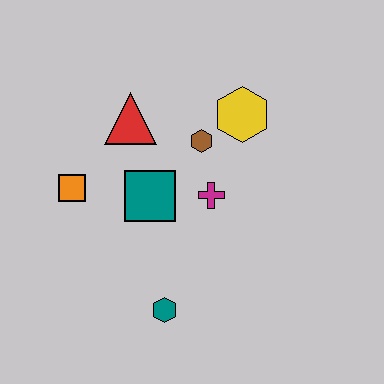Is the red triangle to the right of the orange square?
Yes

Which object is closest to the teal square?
The magenta cross is closest to the teal square.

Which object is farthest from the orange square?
The yellow hexagon is farthest from the orange square.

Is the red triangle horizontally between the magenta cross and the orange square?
Yes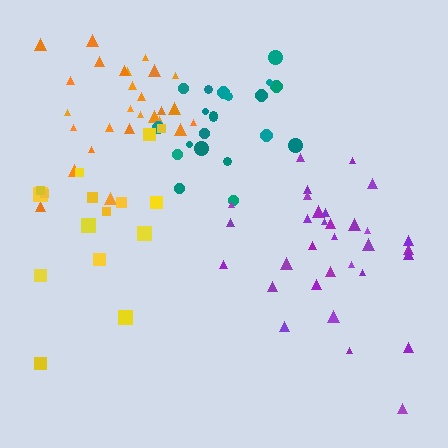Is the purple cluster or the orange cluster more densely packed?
Orange.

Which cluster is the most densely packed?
Teal.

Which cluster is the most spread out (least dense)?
Yellow.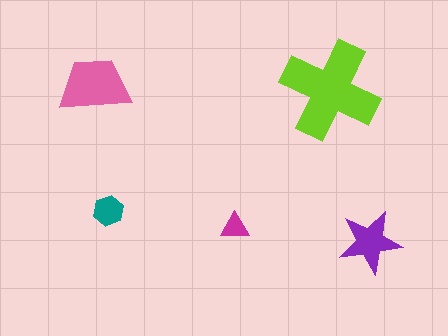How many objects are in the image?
There are 5 objects in the image.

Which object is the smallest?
The magenta triangle.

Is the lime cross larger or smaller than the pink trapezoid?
Larger.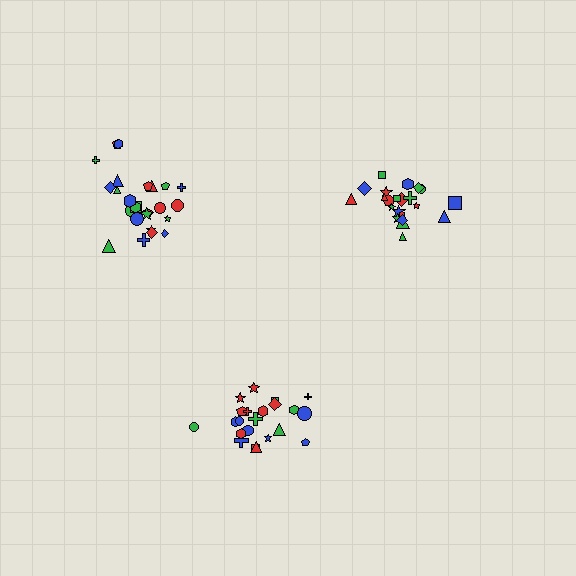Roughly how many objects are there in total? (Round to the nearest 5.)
Roughly 70 objects in total.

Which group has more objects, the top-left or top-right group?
The top-left group.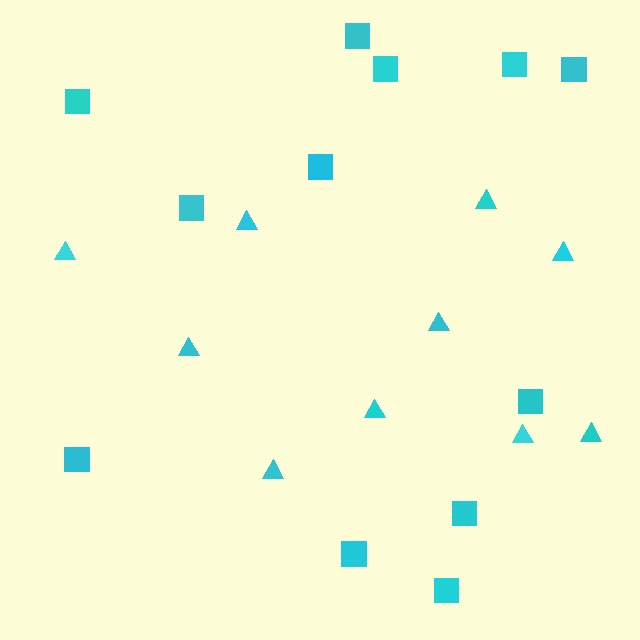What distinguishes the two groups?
There are 2 groups: one group of triangles (10) and one group of squares (12).